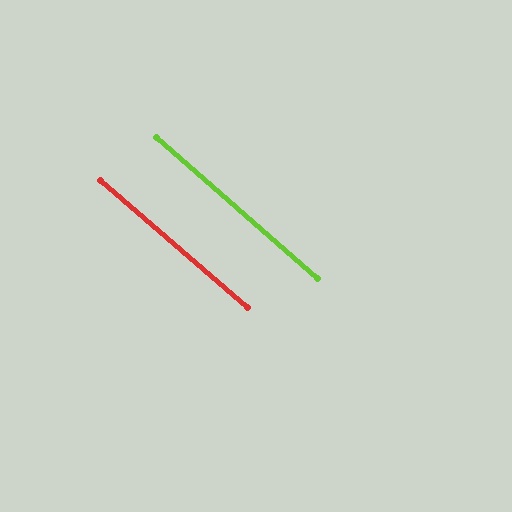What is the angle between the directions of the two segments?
Approximately 0 degrees.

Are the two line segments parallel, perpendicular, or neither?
Parallel — their directions differ by only 0.4°.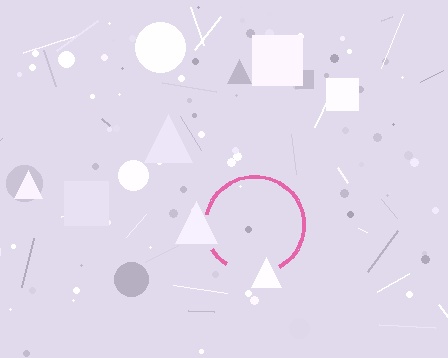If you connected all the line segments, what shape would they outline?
They would outline a circle.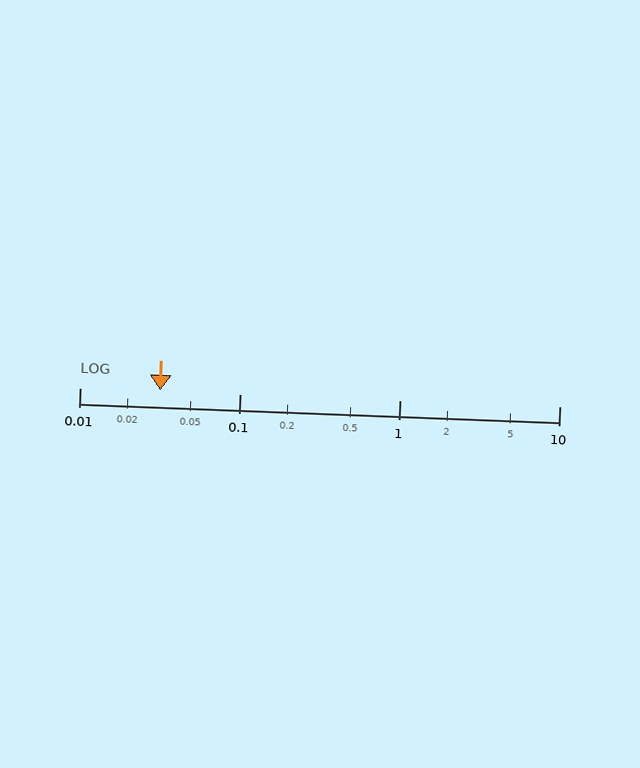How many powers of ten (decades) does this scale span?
The scale spans 3 decades, from 0.01 to 10.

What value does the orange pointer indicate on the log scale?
The pointer indicates approximately 0.032.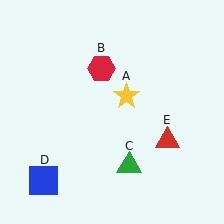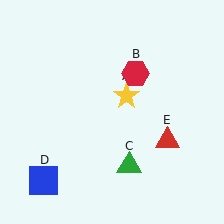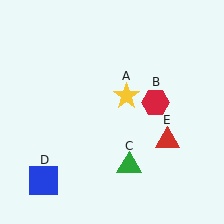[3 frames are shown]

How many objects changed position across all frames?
1 object changed position: red hexagon (object B).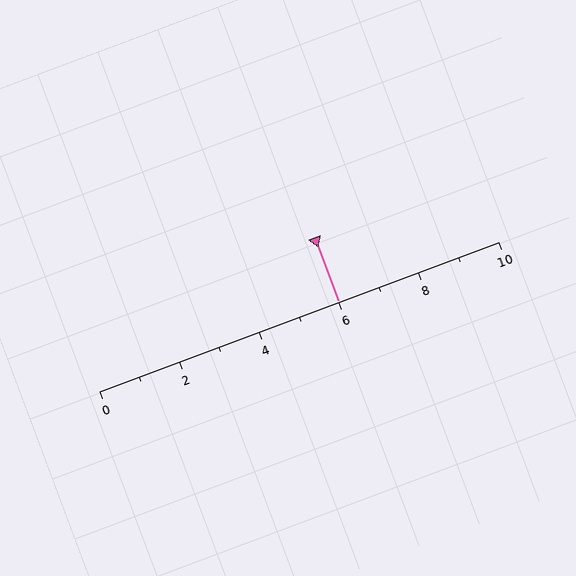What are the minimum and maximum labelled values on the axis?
The axis runs from 0 to 10.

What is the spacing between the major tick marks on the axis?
The major ticks are spaced 2 apart.